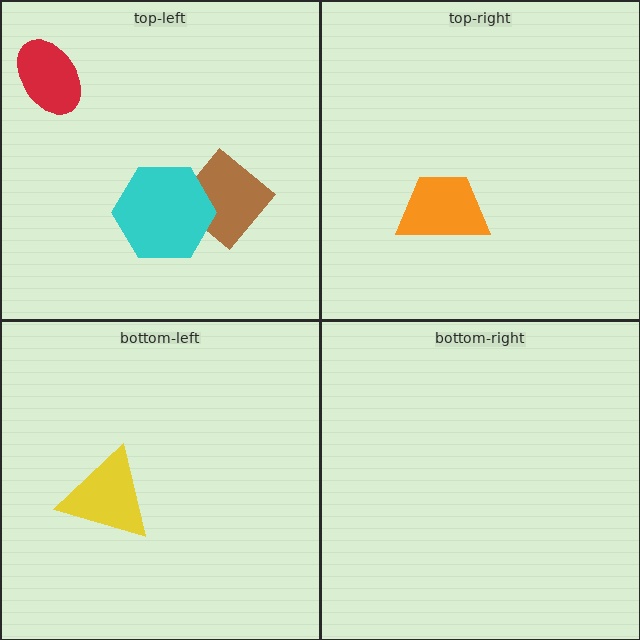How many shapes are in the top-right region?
1.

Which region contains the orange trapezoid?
The top-right region.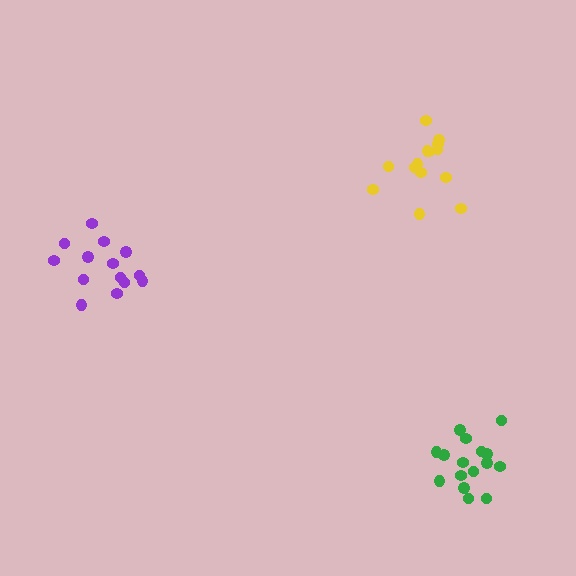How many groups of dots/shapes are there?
There are 3 groups.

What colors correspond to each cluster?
The clusters are colored: yellow, green, purple.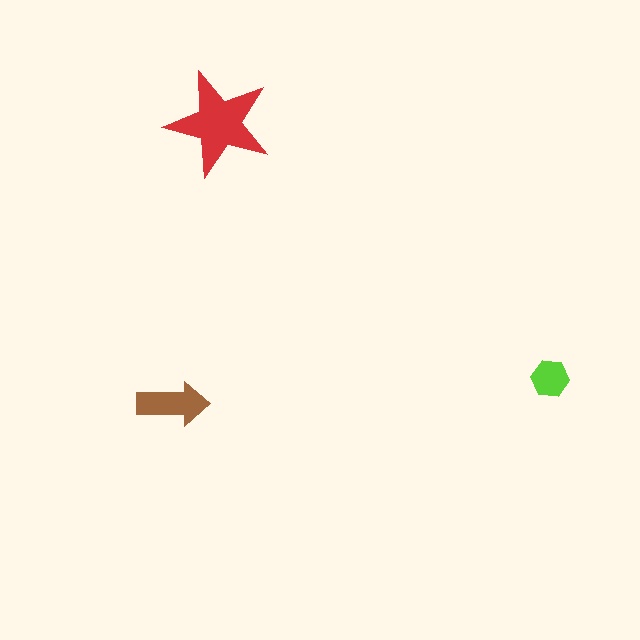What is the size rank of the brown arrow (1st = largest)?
2nd.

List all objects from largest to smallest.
The red star, the brown arrow, the lime hexagon.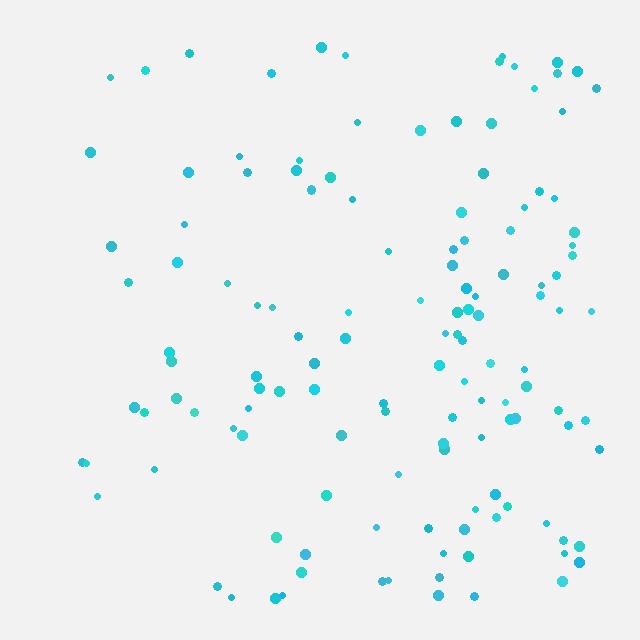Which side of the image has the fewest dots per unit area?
The left.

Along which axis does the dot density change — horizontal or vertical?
Horizontal.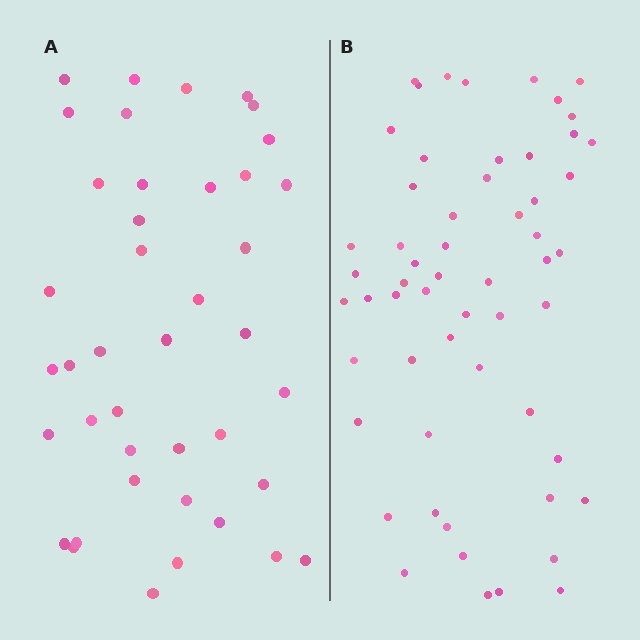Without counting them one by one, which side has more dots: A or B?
Region B (the right region) has more dots.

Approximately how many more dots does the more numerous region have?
Region B has approximately 15 more dots than region A.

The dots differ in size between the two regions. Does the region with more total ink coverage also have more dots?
No. Region A has more total ink coverage because its dots are larger, but region B actually contains more individual dots. Total area can be misleading — the number of items is what matters here.